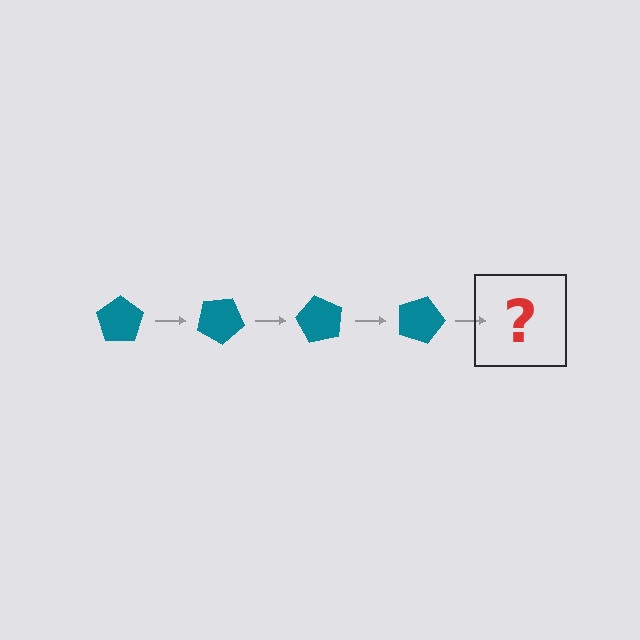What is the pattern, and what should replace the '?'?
The pattern is that the pentagon rotates 30 degrees each step. The '?' should be a teal pentagon rotated 120 degrees.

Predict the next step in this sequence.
The next step is a teal pentagon rotated 120 degrees.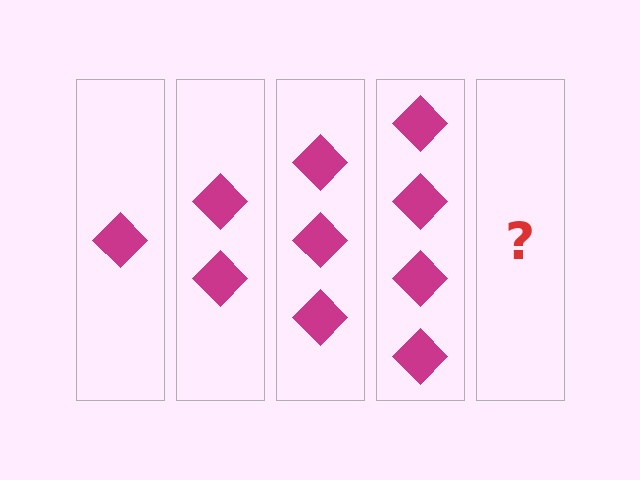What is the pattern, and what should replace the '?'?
The pattern is that each step adds one more diamond. The '?' should be 5 diamonds.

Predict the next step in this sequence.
The next step is 5 diamonds.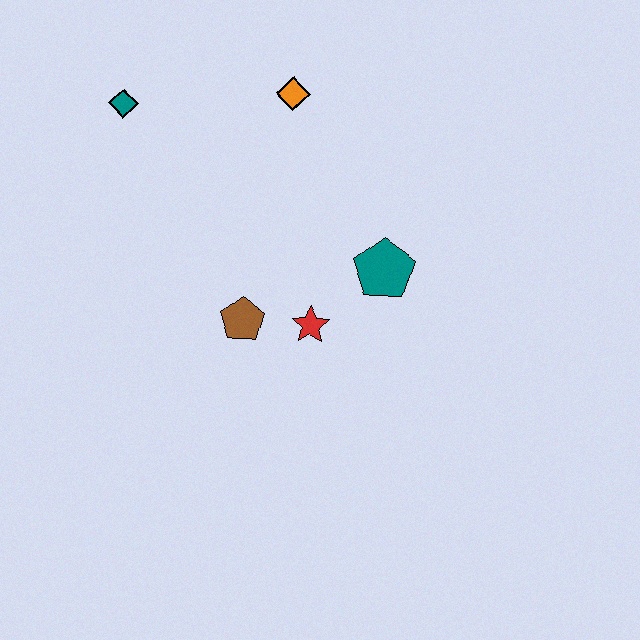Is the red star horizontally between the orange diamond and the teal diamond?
No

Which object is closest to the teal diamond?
The orange diamond is closest to the teal diamond.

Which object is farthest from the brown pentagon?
The teal diamond is farthest from the brown pentagon.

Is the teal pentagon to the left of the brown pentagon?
No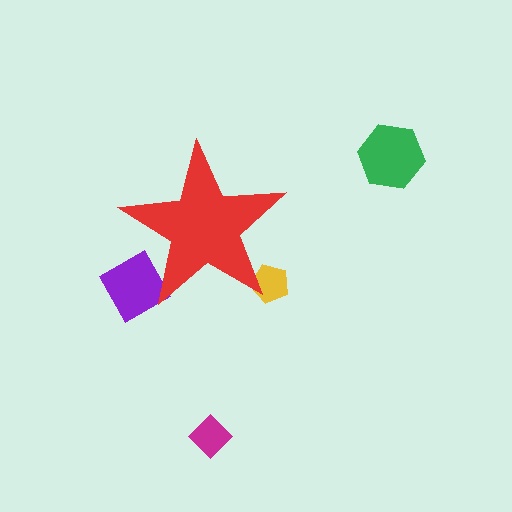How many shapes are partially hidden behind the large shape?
2 shapes are partially hidden.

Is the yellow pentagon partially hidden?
Yes, the yellow pentagon is partially hidden behind the red star.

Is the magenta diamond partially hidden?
No, the magenta diamond is fully visible.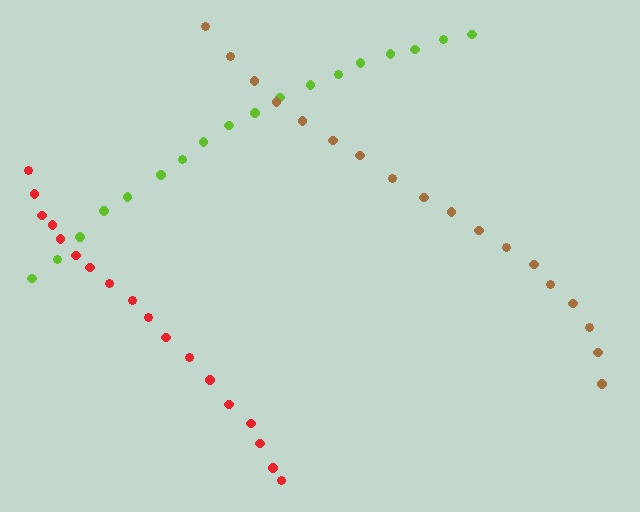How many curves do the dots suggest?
There are 3 distinct paths.